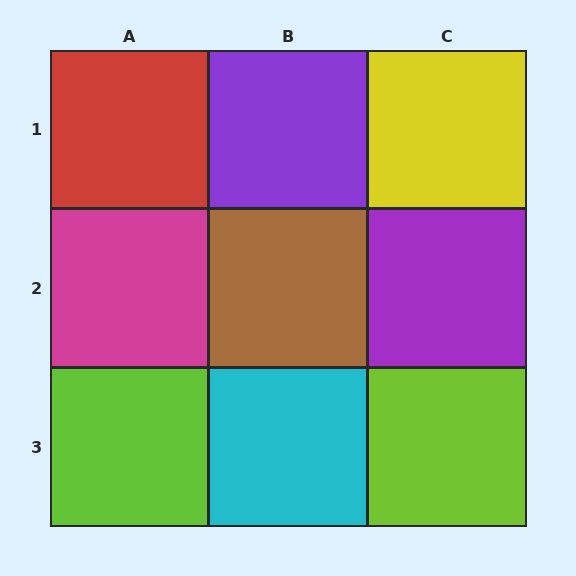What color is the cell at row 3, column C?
Lime.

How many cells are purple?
2 cells are purple.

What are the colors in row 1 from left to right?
Red, purple, yellow.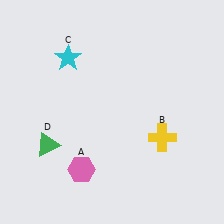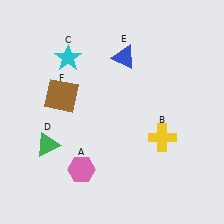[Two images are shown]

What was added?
A blue triangle (E), a brown square (F) were added in Image 2.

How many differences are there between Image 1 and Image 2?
There are 2 differences between the two images.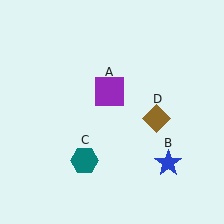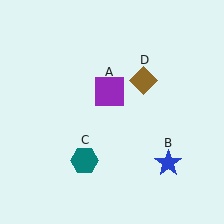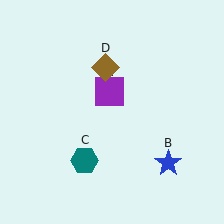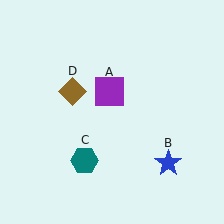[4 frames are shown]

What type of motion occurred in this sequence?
The brown diamond (object D) rotated counterclockwise around the center of the scene.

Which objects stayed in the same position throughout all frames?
Purple square (object A) and blue star (object B) and teal hexagon (object C) remained stationary.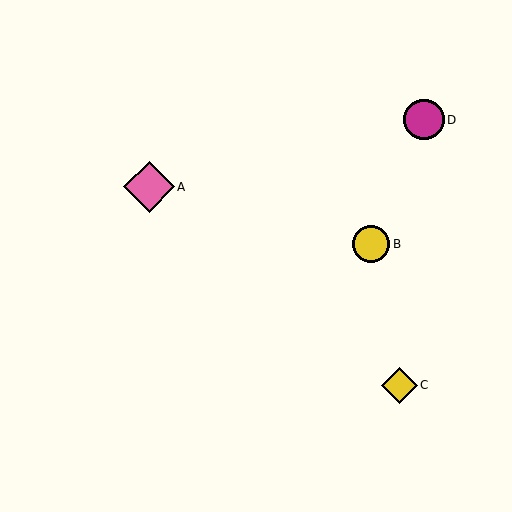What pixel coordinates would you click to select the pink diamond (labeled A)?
Click at (149, 187) to select the pink diamond A.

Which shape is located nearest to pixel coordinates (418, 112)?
The magenta circle (labeled D) at (424, 120) is nearest to that location.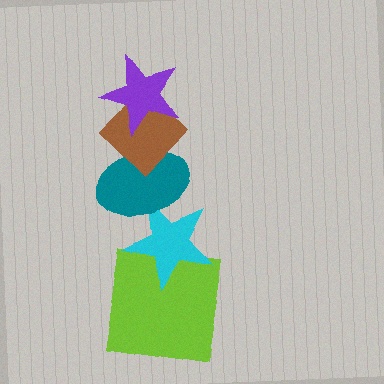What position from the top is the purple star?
The purple star is 1st from the top.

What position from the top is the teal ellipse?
The teal ellipse is 3rd from the top.